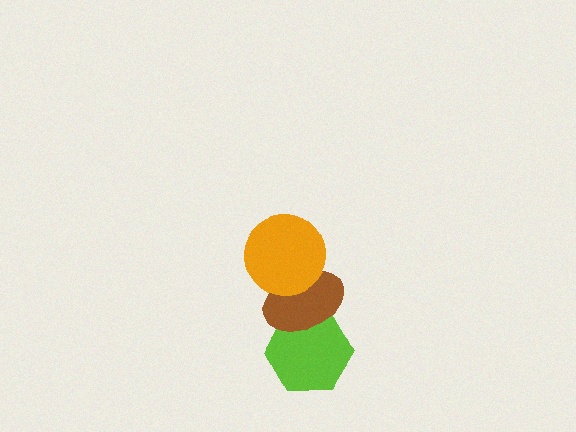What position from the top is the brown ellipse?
The brown ellipse is 2nd from the top.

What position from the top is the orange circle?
The orange circle is 1st from the top.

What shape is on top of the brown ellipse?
The orange circle is on top of the brown ellipse.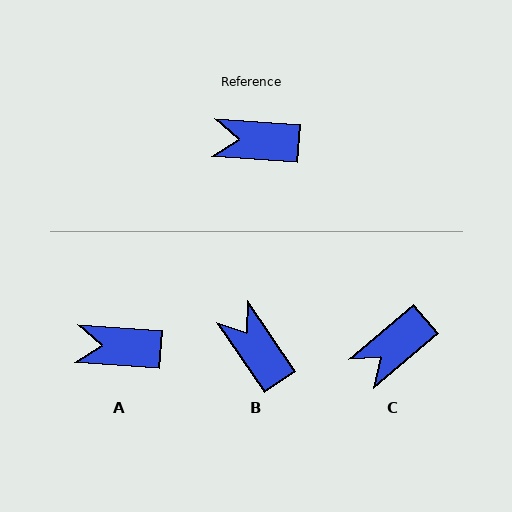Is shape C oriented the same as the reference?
No, it is off by about 45 degrees.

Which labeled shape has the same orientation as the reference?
A.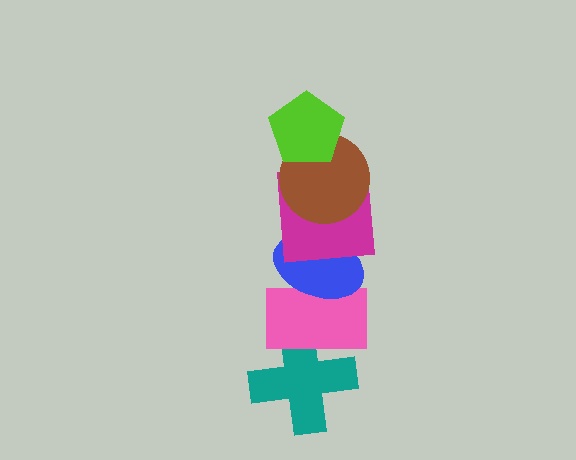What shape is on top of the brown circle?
The lime pentagon is on top of the brown circle.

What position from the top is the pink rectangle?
The pink rectangle is 5th from the top.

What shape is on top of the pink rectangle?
The blue ellipse is on top of the pink rectangle.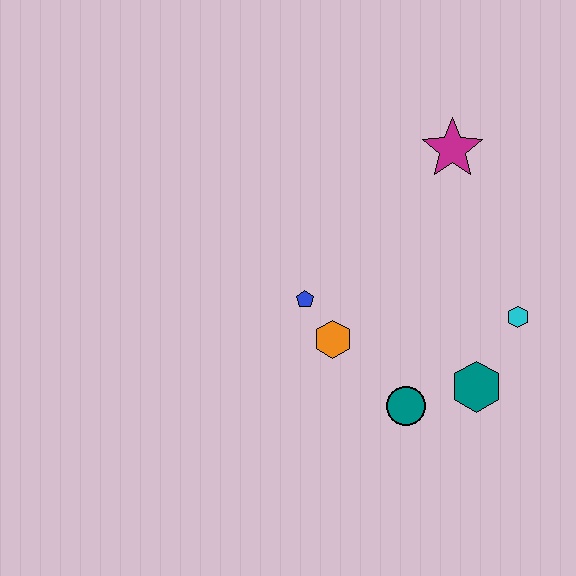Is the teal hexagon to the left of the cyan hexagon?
Yes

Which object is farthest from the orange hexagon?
The magenta star is farthest from the orange hexagon.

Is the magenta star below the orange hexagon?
No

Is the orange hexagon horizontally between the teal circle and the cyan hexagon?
No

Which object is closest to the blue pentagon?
The orange hexagon is closest to the blue pentagon.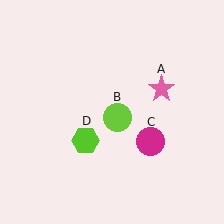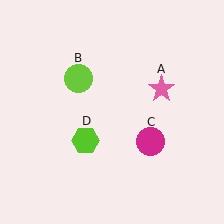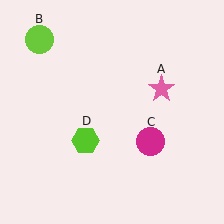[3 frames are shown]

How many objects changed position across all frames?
1 object changed position: lime circle (object B).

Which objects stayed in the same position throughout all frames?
Pink star (object A) and magenta circle (object C) and lime hexagon (object D) remained stationary.